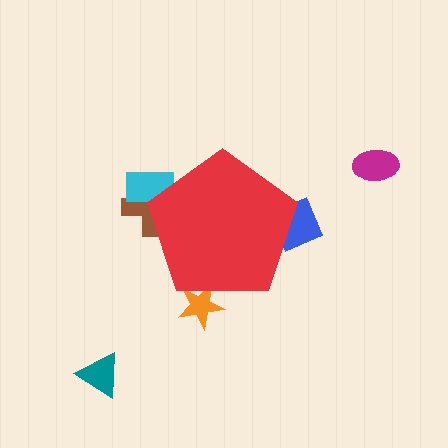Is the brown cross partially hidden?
Yes, the brown cross is partially hidden behind the red pentagon.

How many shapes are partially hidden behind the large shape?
4 shapes are partially hidden.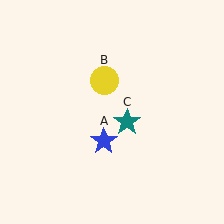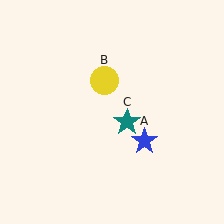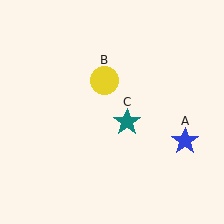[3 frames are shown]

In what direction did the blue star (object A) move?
The blue star (object A) moved right.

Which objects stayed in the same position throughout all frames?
Yellow circle (object B) and teal star (object C) remained stationary.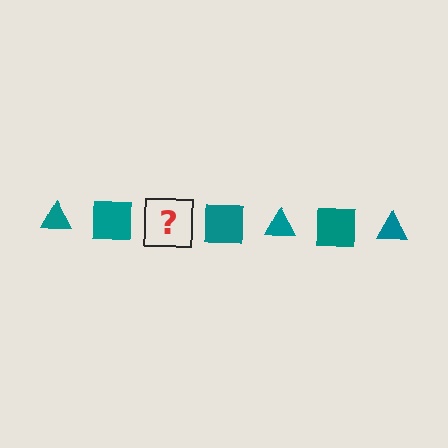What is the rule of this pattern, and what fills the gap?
The rule is that the pattern cycles through triangle, square shapes in teal. The gap should be filled with a teal triangle.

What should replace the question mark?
The question mark should be replaced with a teal triangle.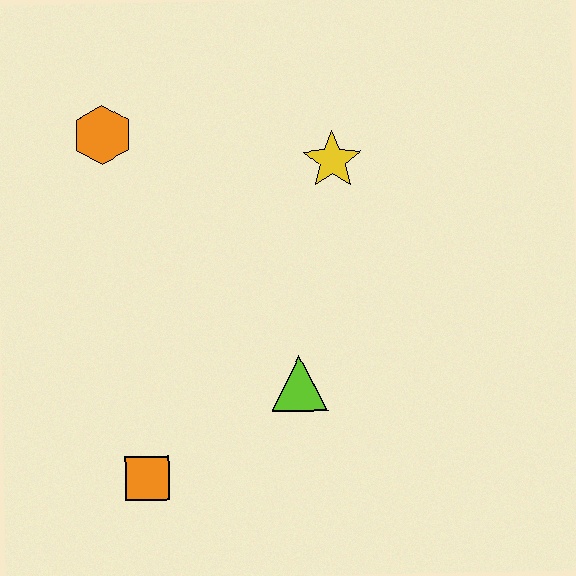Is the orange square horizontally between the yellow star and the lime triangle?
No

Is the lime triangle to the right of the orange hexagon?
Yes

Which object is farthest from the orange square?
The yellow star is farthest from the orange square.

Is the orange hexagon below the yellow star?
No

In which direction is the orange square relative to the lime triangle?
The orange square is to the left of the lime triangle.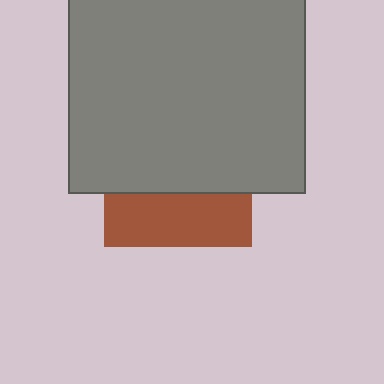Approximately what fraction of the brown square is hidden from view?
Roughly 64% of the brown square is hidden behind the gray rectangle.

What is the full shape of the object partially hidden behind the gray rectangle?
The partially hidden object is a brown square.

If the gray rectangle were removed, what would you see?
You would see the complete brown square.